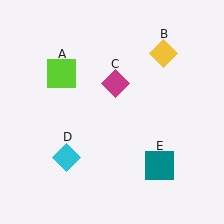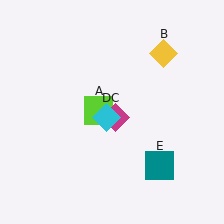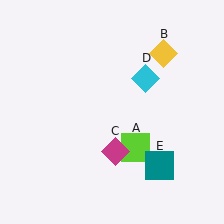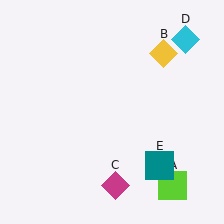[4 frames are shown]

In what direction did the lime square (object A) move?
The lime square (object A) moved down and to the right.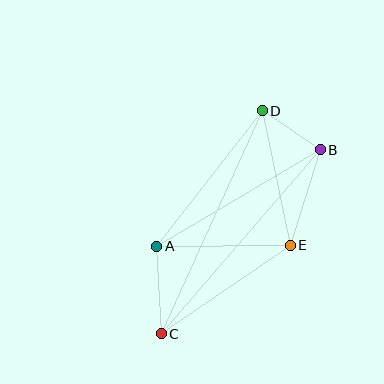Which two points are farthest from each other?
Points C and D are farthest from each other.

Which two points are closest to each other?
Points B and D are closest to each other.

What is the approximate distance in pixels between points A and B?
The distance between A and B is approximately 190 pixels.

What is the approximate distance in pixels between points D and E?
The distance between D and E is approximately 138 pixels.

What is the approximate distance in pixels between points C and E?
The distance between C and E is approximately 156 pixels.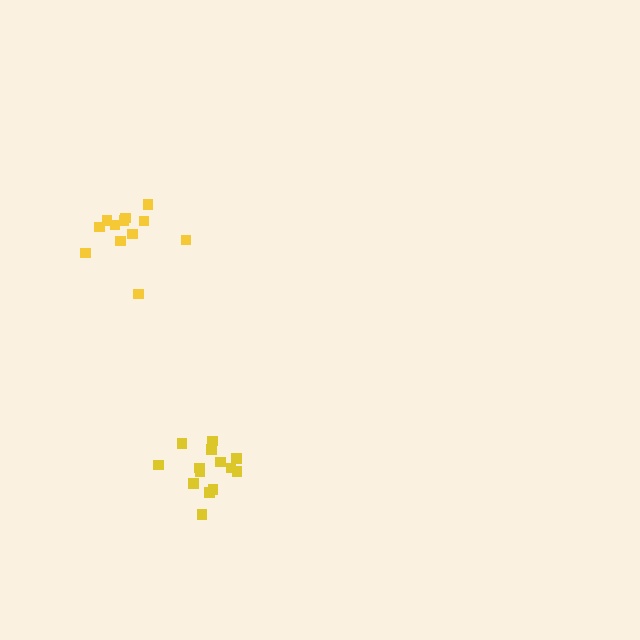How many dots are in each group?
Group 1: 12 dots, Group 2: 14 dots (26 total).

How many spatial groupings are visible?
There are 2 spatial groupings.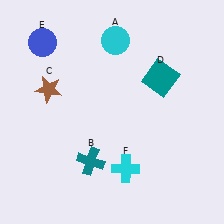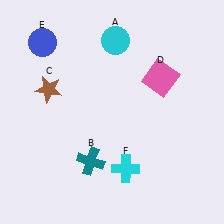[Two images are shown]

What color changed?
The square (D) changed from teal in Image 1 to pink in Image 2.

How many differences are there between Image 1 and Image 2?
There is 1 difference between the two images.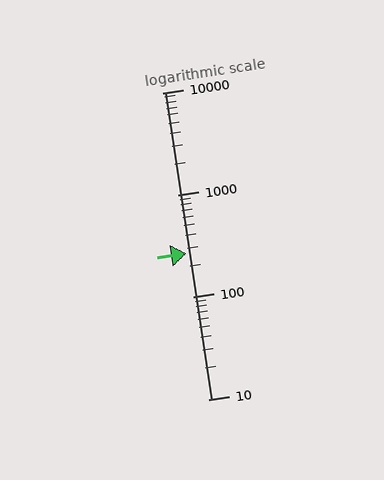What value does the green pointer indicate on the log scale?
The pointer indicates approximately 270.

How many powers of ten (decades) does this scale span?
The scale spans 3 decades, from 10 to 10000.